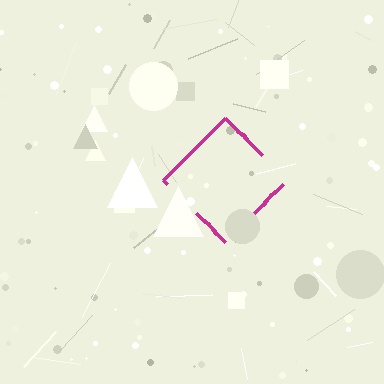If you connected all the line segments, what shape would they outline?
They would outline a diamond.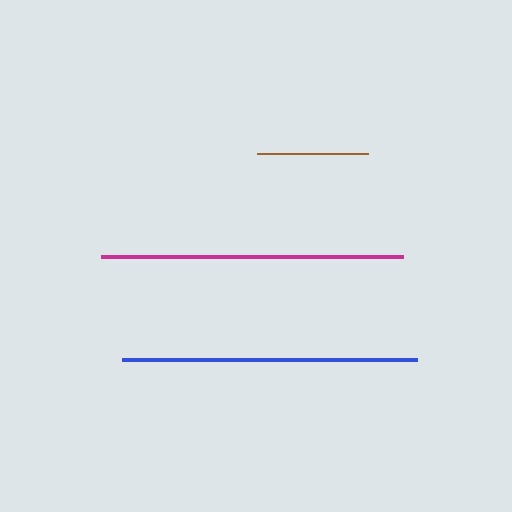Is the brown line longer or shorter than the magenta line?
The magenta line is longer than the brown line.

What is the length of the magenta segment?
The magenta segment is approximately 302 pixels long.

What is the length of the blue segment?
The blue segment is approximately 295 pixels long.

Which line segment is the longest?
The magenta line is the longest at approximately 302 pixels.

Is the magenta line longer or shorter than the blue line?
The magenta line is longer than the blue line.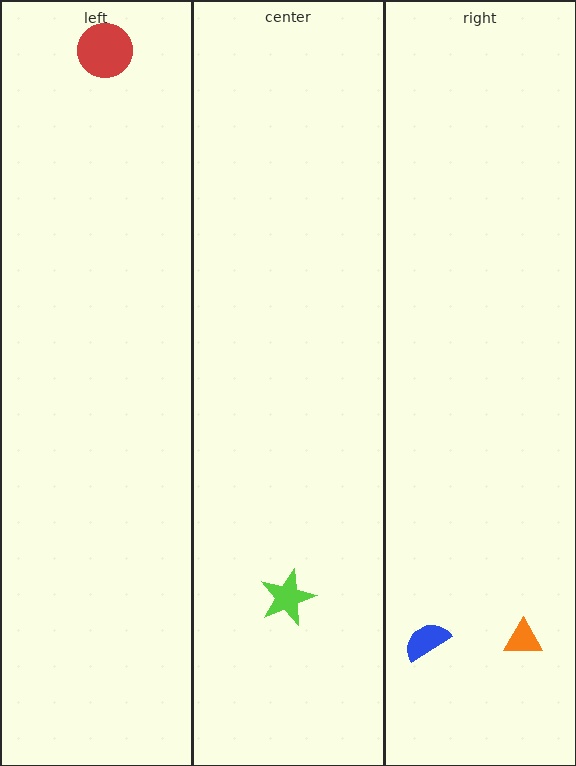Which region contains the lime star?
The center region.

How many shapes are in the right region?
2.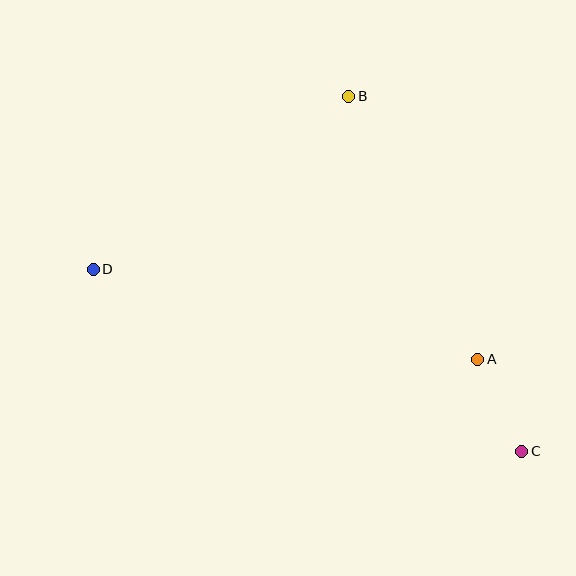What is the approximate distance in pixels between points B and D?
The distance between B and D is approximately 309 pixels.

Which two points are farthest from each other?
Points C and D are farthest from each other.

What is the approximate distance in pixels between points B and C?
The distance between B and C is approximately 395 pixels.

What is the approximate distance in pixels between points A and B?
The distance between A and B is approximately 293 pixels.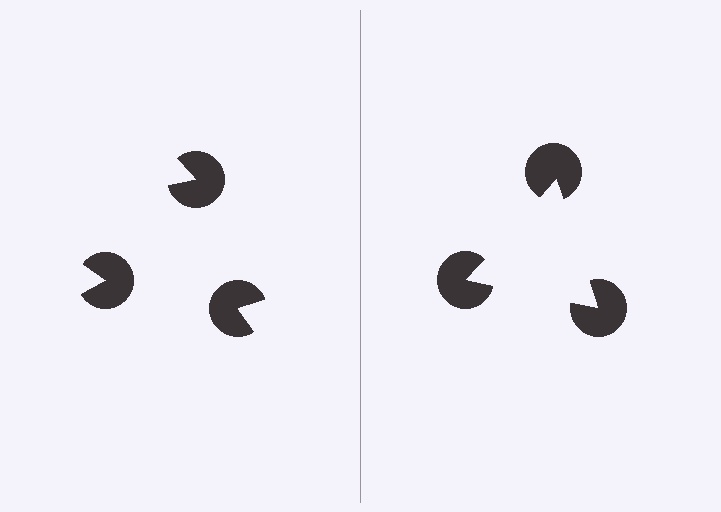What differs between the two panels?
The pac-man discs are positioned identically on both sides; only the wedge orientations differ. On the right they align to a triangle; on the left they are misaligned.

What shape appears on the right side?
An illusory triangle.